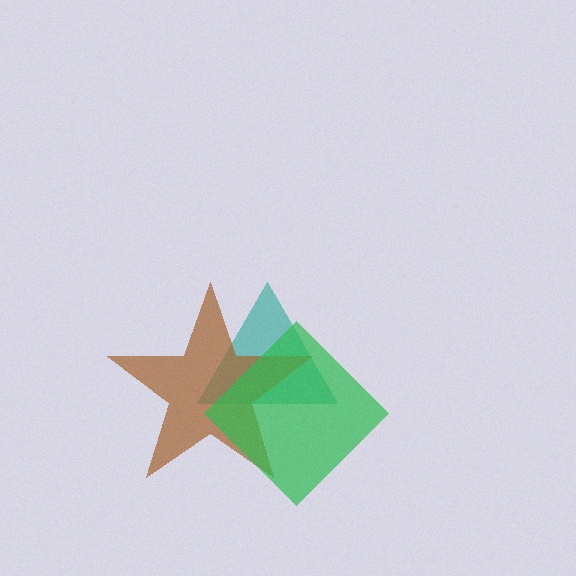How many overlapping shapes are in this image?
There are 3 overlapping shapes in the image.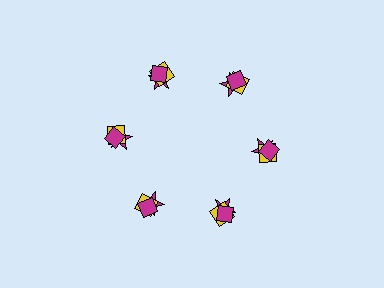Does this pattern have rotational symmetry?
Yes, this pattern has 6-fold rotational symmetry. It looks the same after rotating 60 degrees around the center.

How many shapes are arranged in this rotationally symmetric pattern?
There are 18 shapes, arranged in 6 groups of 3.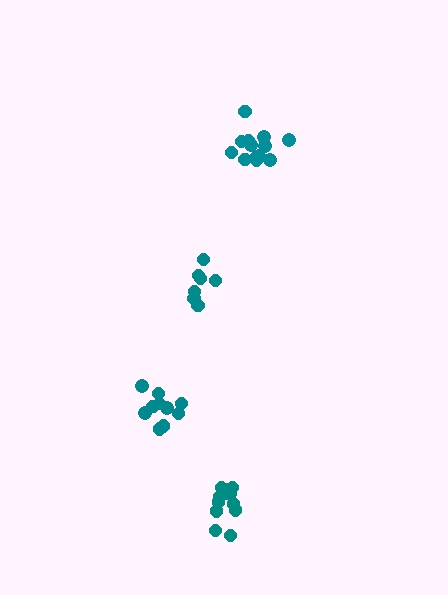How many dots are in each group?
Group 1: 7 dots, Group 2: 11 dots, Group 3: 13 dots, Group 4: 10 dots (41 total).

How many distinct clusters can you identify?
There are 4 distinct clusters.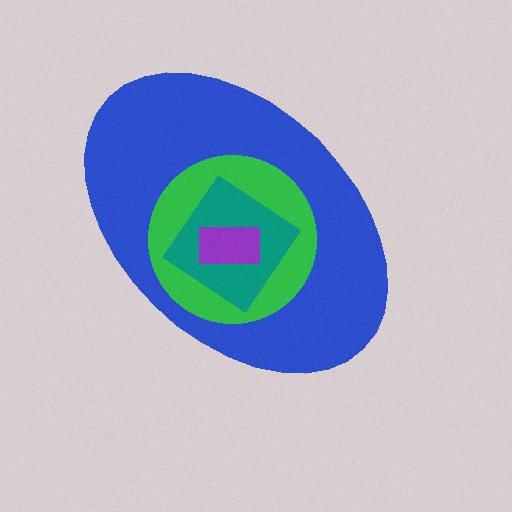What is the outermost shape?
The blue ellipse.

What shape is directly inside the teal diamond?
The purple rectangle.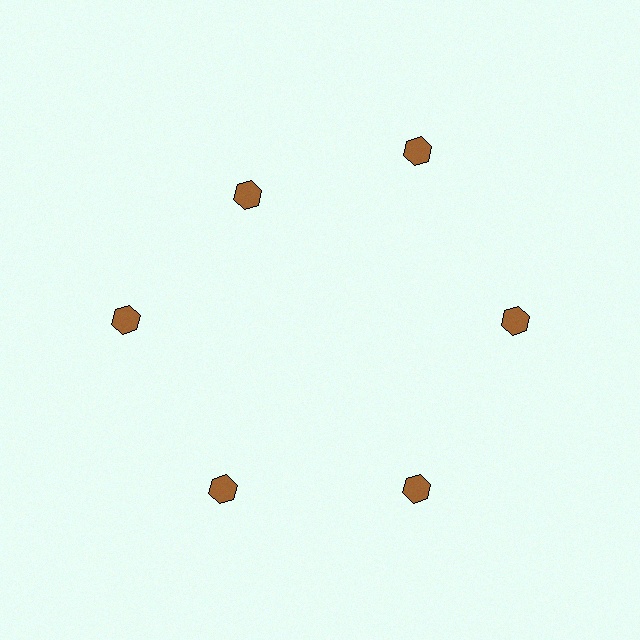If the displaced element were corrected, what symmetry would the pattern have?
It would have 6-fold rotational symmetry — the pattern would map onto itself every 60 degrees.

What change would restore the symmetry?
The symmetry would be restored by moving it outward, back onto the ring so that all 6 hexagons sit at equal angles and equal distance from the center.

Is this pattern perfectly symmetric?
No. The 6 brown hexagons are arranged in a ring, but one element near the 11 o'clock position is pulled inward toward the center, breaking the 6-fold rotational symmetry.